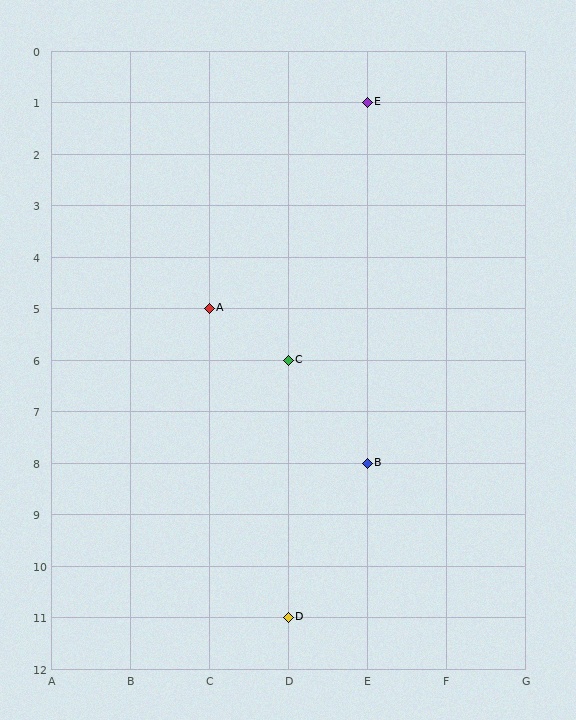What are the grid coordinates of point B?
Point B is at grid coordinates (E, 8).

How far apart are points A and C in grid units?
Points A and C are 1 column and 1 row apart (about 1.4 grid units diagonally).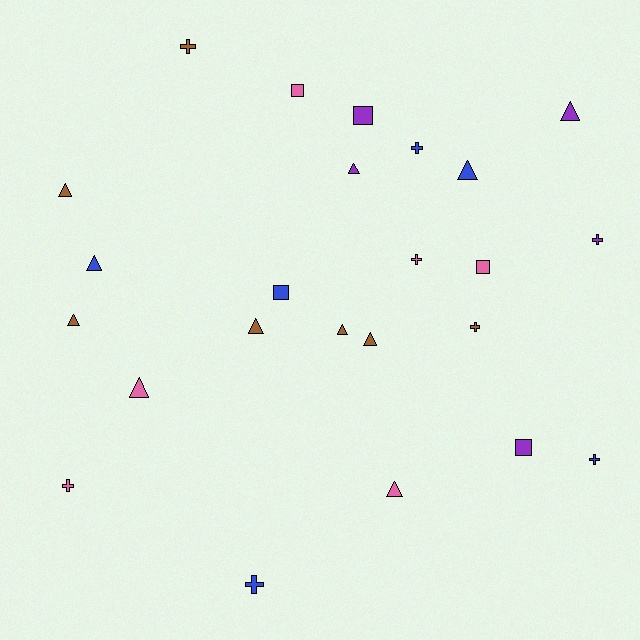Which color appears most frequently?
Brown, with 7 objects.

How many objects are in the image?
There are 24 objects.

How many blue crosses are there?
There are 3 blue crosses.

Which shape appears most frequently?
Triangle, with 11 objects.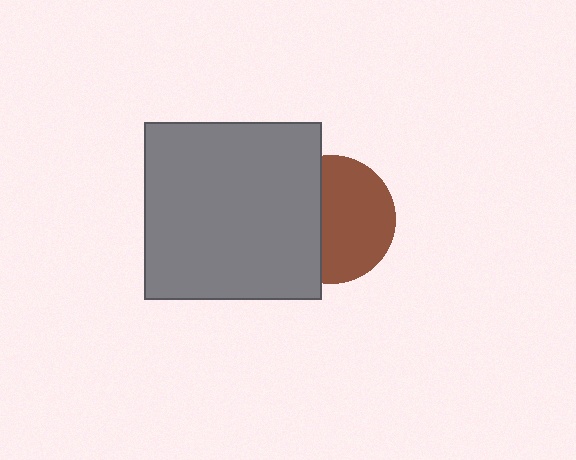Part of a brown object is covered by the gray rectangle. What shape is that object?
It is a circle.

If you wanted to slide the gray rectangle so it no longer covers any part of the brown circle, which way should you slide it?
Slide it left — that is the most direct way to separate the two shapes.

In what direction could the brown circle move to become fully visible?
The brown circle could move right. That would shift it out from behind the gray rectangle entirely.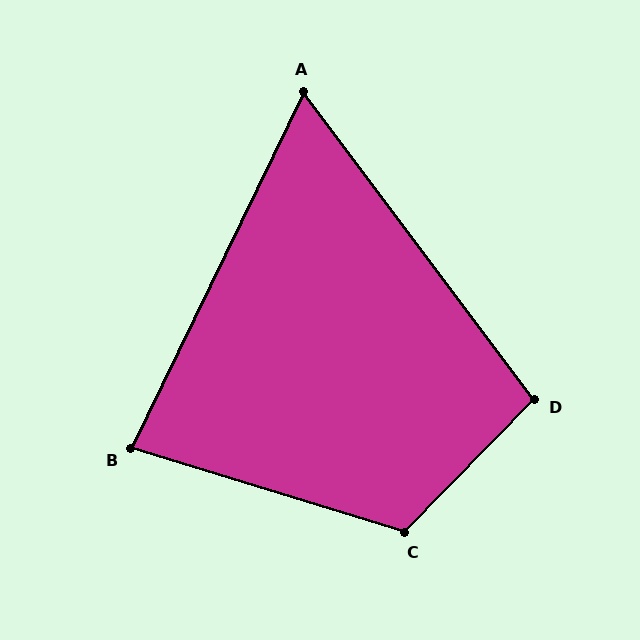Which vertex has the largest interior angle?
C, at approximately 117 degrees.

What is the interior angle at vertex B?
Approximately 81 degrees (acute).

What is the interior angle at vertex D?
Approximately 99 degrees (obtuse).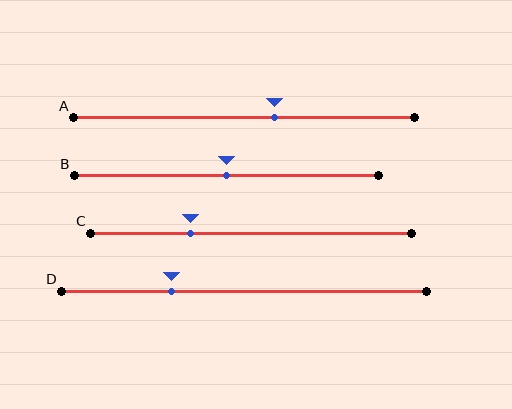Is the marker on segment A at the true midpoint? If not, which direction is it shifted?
No, the marker on segment A is shifted to the right by about 9% of the segment length.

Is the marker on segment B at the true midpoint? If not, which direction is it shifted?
Yes, the marker on segment B is at the true midpoint.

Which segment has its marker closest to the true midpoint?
Segment B has its marker closest to the true midpoint.